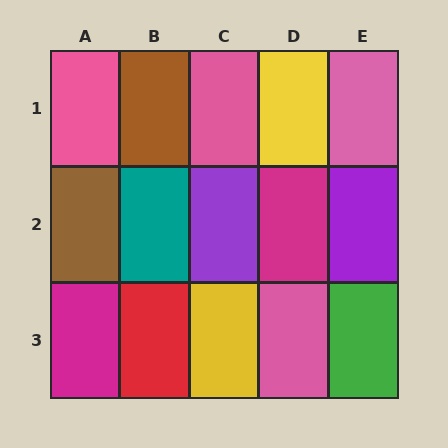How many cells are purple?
2 cells are purple.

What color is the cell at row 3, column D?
Pink.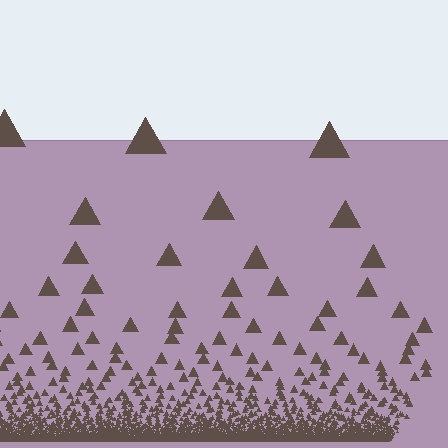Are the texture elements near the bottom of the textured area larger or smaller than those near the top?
Smaller. The gradient is inverted — elements near the bottom are smaller and denser.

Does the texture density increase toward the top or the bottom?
Density increases toward the bottom.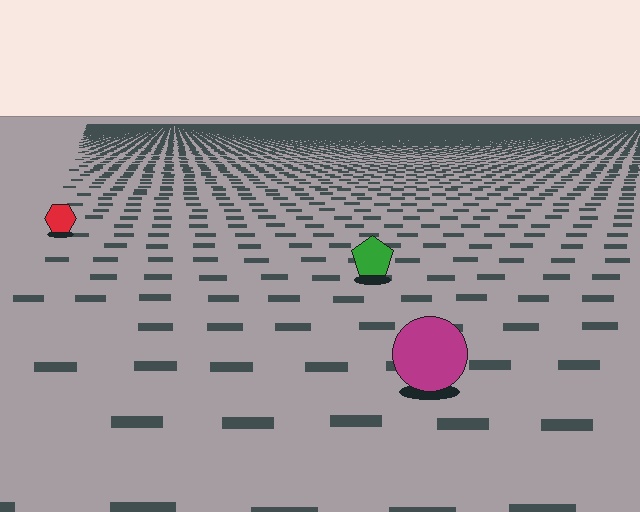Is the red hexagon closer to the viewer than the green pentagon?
No. The green pentagon is closer — you can tell from the texture gradient: the ground texture is coarser near it.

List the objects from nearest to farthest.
From nearest to farthest: the magenta circle, the green pentagon, the red hexagon.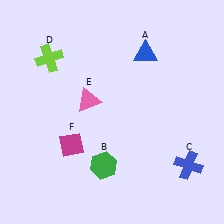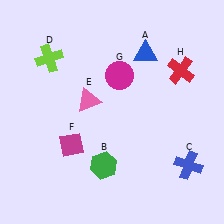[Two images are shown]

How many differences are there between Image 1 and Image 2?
There are 2 differences between the two images.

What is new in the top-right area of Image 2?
A magenta circle (G) was added in the top-right area of Image 2.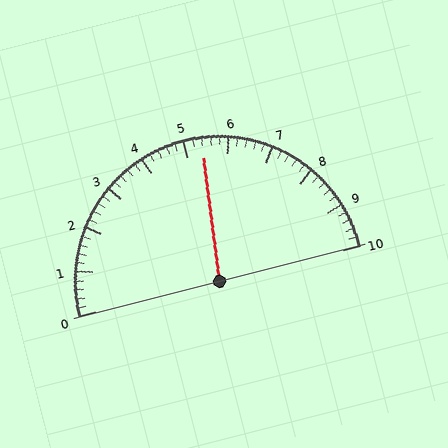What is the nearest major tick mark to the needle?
The nearest major tick mark is 5.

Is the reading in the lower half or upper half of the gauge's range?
The reading is in the upper half of the range (0 to 10).